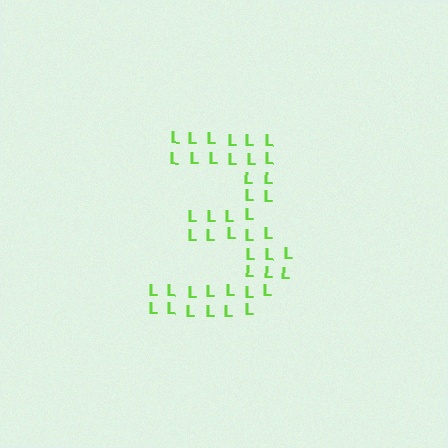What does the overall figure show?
The overall figure shows the digit 3.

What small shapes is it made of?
It is made of small letter L's.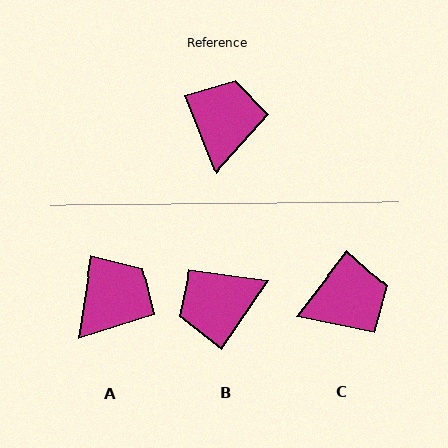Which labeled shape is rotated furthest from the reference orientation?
B, about 125 degrees away.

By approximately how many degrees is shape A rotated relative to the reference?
Approximately 31 degrees clockwise.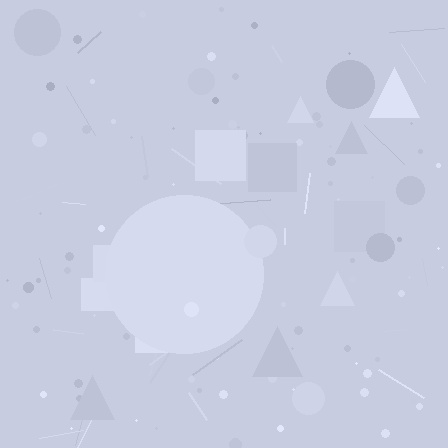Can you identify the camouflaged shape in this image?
The camouflaged shape is a circle.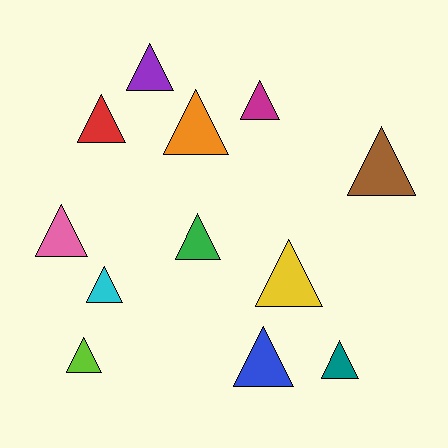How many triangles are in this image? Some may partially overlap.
There are 12 triangles.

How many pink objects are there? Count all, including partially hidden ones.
There is 1 pink object.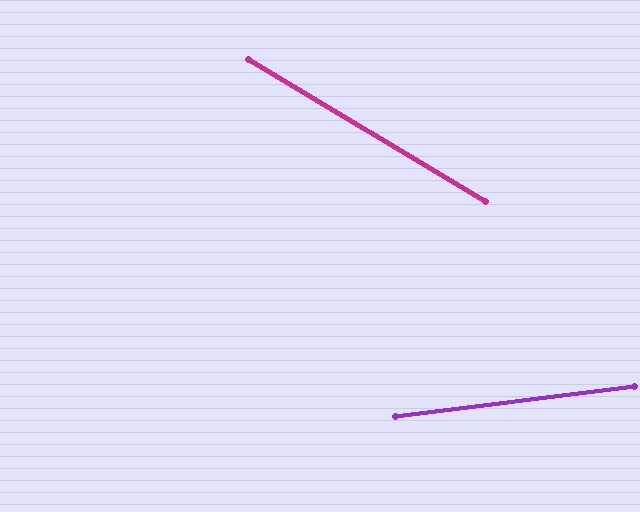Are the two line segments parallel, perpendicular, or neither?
Neither parallel nor perpendicular — they differ by about 38°.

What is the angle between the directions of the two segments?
Approximately 38 degrees.